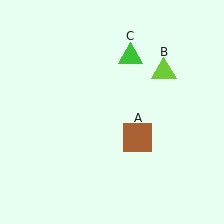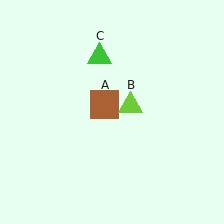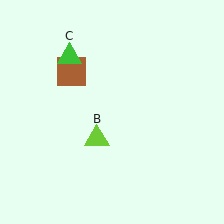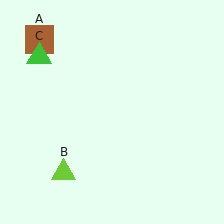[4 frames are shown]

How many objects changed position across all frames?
3 objects changed position: brown square (object A), lime triangle (object B), green triangle (object C).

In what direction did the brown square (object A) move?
The brown square (object A) moved up and to the left.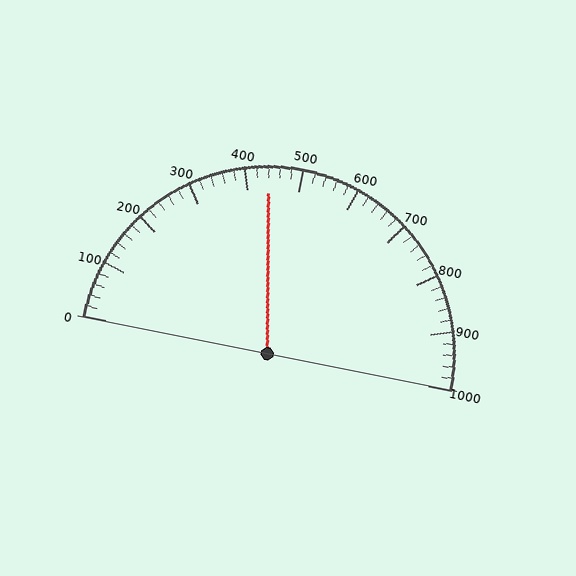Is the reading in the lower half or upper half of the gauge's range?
The reading is in the lower half of the range (0 to 1000).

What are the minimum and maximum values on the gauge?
The gauge ranges from 0 to 1000.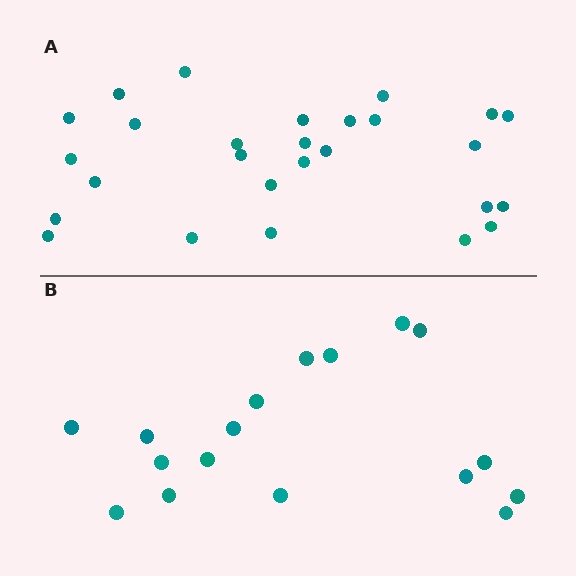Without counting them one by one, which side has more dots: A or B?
Region A (the top region) has more dots.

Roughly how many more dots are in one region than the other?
Region A has roughly 10 or so more dots than region B.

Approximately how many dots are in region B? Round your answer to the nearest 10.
About 20 dots. (The exact count is 17, which rounds to 20.)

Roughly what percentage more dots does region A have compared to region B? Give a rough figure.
About 60% more.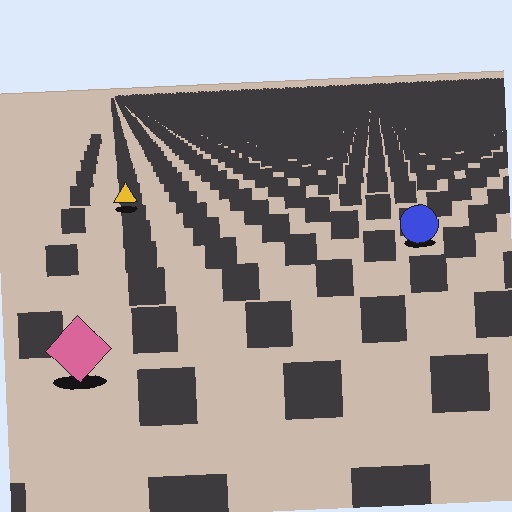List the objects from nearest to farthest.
From nearest to farthest: the pink diamond, the blue circle, the yellow triangle.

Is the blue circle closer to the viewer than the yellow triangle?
Yes. The blue circle is closer — you can tell from the texture gradient: the ground texture is coarser near it.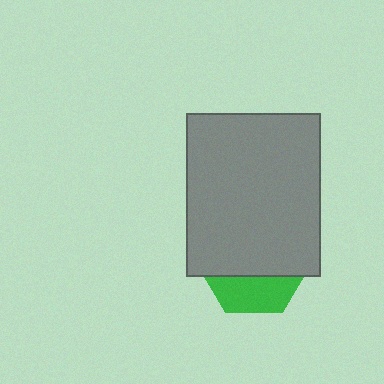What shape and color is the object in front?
The object in front is a gray rectangle.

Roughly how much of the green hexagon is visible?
A small part of it is visible (roughly 32%).